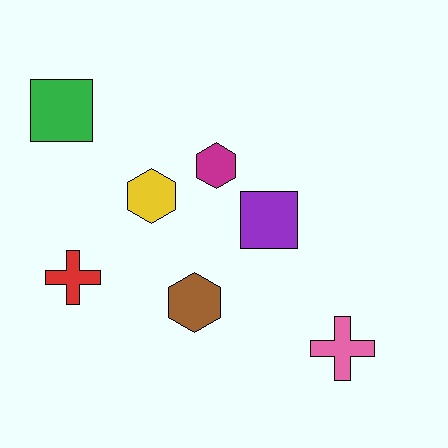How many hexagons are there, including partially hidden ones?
There are 3 hexagons.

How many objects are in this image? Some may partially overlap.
There are 7 objects.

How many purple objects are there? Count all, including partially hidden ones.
There is 1 purple object.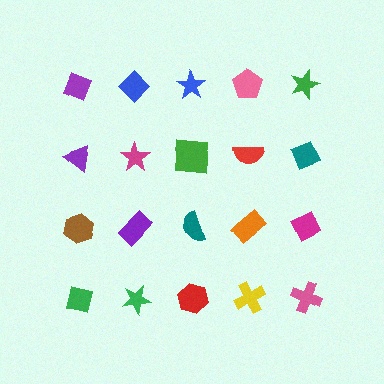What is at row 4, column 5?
A pink cross.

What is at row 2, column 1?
A purple triangle.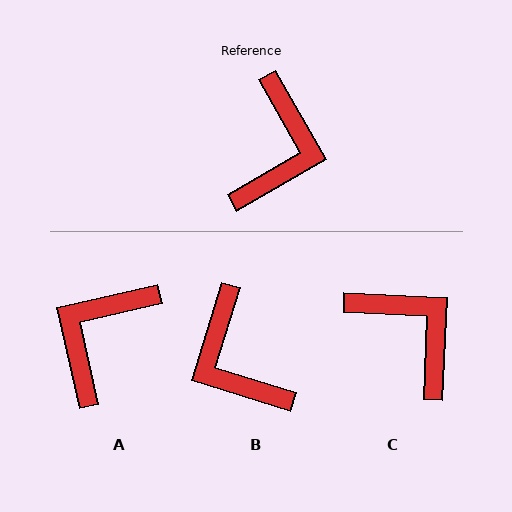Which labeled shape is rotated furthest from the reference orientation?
A, about 163 degrees away.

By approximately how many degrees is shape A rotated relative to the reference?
Approximately 163 degrees counter-clockwise.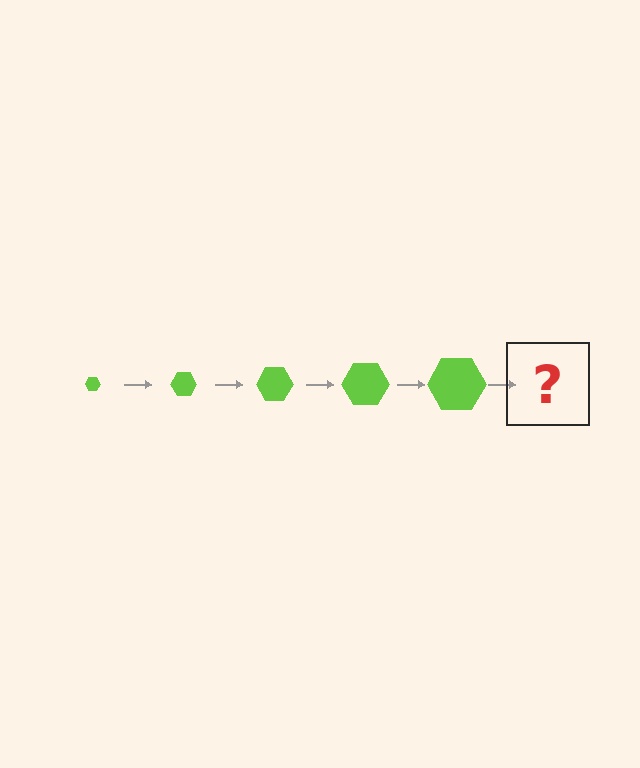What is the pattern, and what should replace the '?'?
The pattern is that the hexagon gets progressively larger each step. The '?' should be a lime hexagon, larger than the previous one.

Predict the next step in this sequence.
The next step is a lime hexagon, larger than the previous one.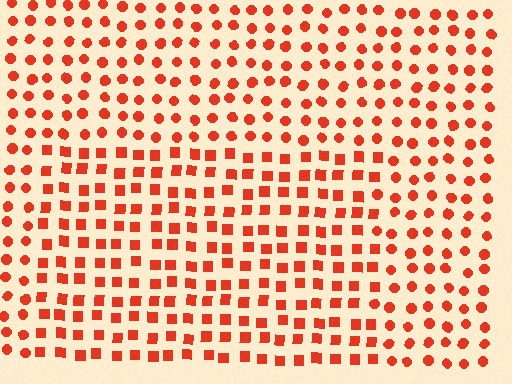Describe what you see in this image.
The image is filled with small red elements arranged in a uniform grid. A rectangle-shaped region contains squares, while the surrounding area contains circles. The boundary is defined purely by the change in element shape.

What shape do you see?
I see a rectangle.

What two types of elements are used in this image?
The image uses squares inside the rectangle region and circles outside it.